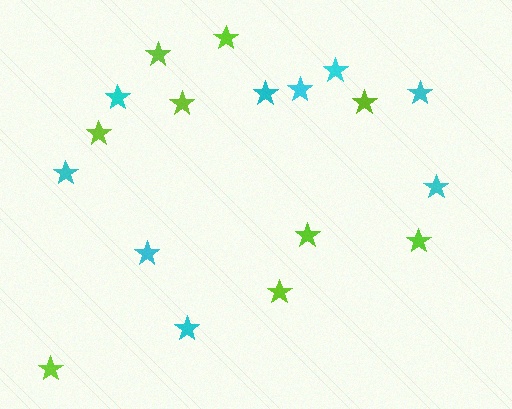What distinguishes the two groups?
There are 2 groups: one group of cyan stars (9) and one group of lime stars (9).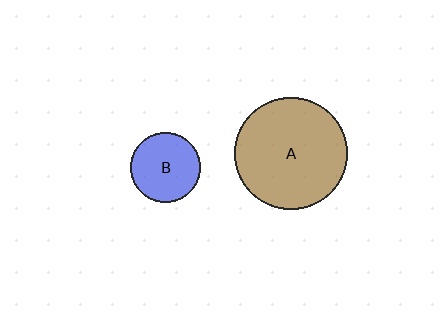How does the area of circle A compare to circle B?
Approximately 2.6 times.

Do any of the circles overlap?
No, none of the circles overlap.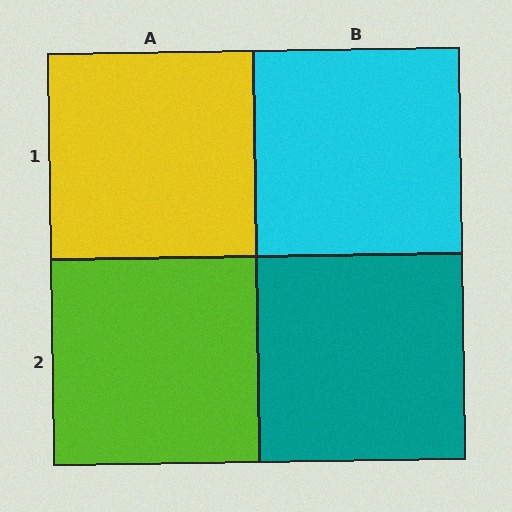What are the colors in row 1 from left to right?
Yellow, cyan.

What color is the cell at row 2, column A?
Lime.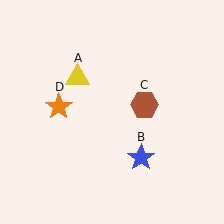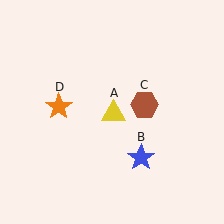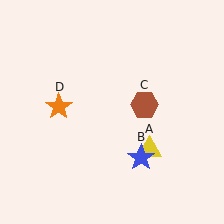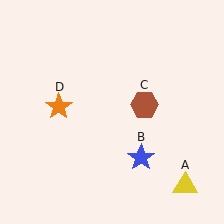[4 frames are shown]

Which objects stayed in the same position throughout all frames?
Blue star (object B) and brown hexagon (object C) and orange star (object D) remained stationary.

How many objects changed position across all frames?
1 object changed position: yellow triangle (object A).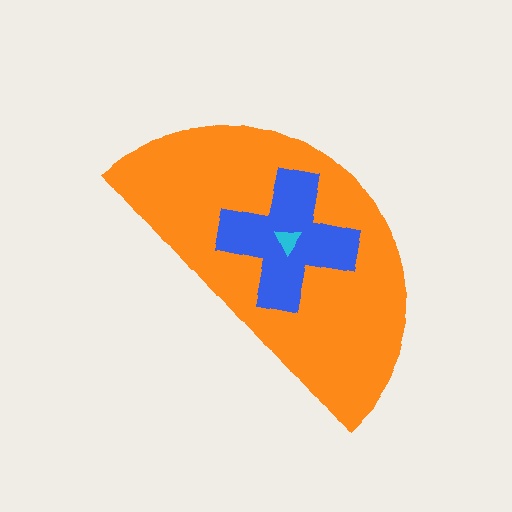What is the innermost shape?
The cyan triangle.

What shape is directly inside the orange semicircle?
The blue cross.